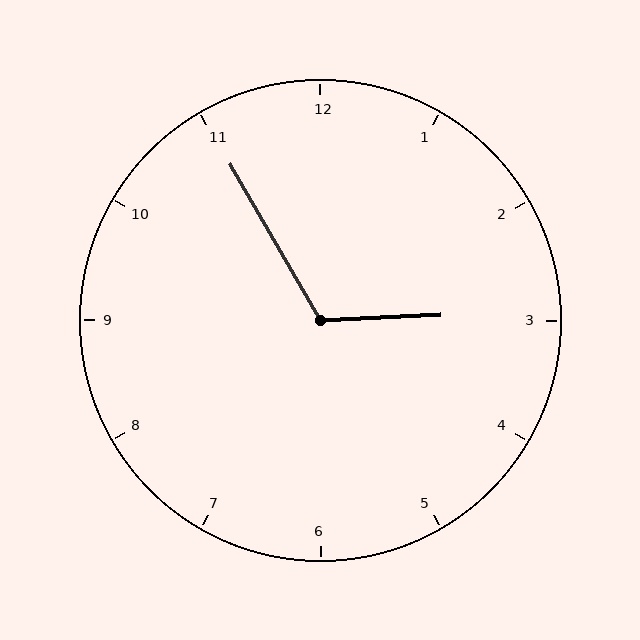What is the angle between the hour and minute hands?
Approximately 118 degrees.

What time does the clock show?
2:55.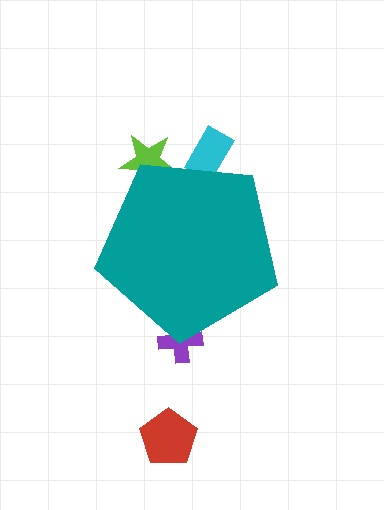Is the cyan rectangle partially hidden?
Yes, the cyan rectangle is partially hidden behind the teal pentagon.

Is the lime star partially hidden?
Yes, the lime star is partially hidden behind the teal pentagon.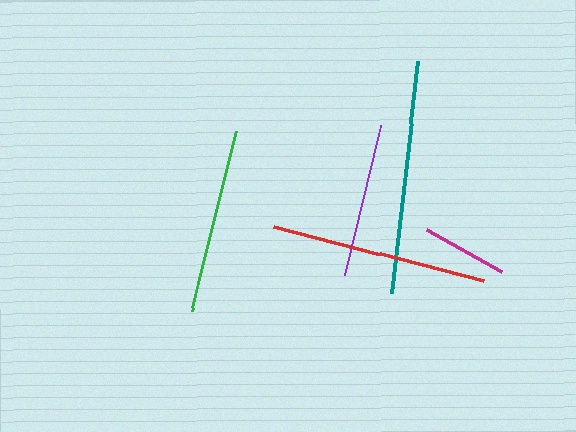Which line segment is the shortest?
The magenta line is the shortest at approximately 86 pixels.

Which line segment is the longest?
The teal line is the longest at approximately 234 pixels.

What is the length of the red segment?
The red segment is approximately 217 pixels long.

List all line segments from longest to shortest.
From longest to shortest: teal, red, green, purple, magenta.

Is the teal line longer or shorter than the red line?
The teal line is longer than the red line.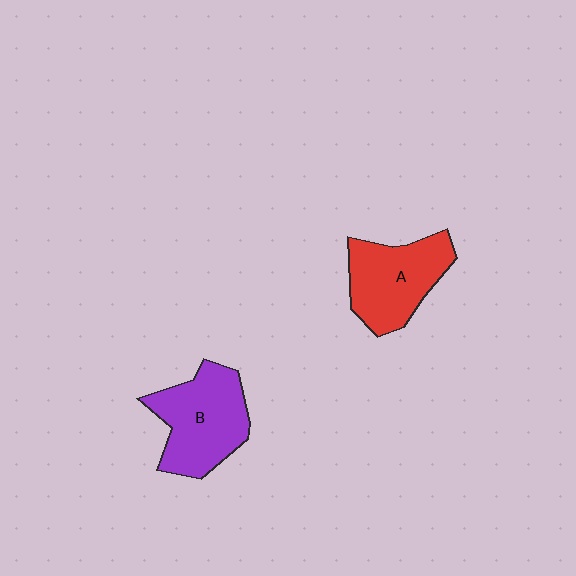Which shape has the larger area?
Shape B (purple).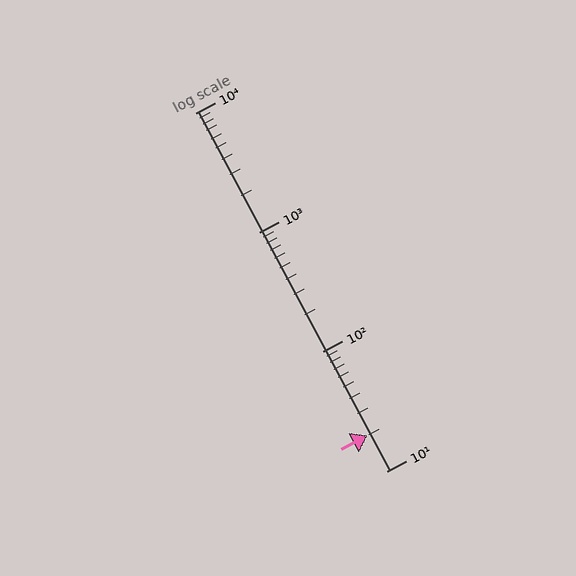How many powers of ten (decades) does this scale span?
The scale spans 3 decades, from 10 to 10000.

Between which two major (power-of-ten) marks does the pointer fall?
The pointer is between 10 and 100.